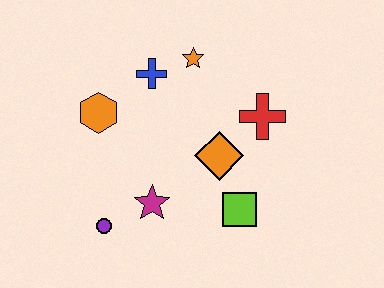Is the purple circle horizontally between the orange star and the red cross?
No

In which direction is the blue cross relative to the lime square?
The blue cross is above the lime square.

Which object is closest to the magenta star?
The purple circle is closest to the magenta star.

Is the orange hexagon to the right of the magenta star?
No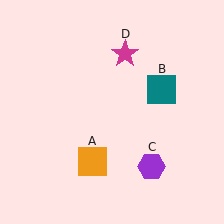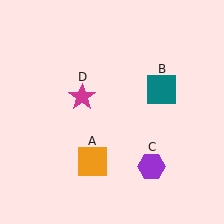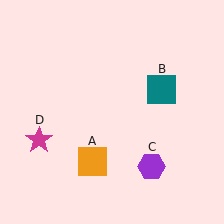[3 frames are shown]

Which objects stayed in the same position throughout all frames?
Orange square (object A) and teal square (object B) and purple hexagon (object C) remained stationary.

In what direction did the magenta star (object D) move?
The magenta star (object D) moved down and to the left.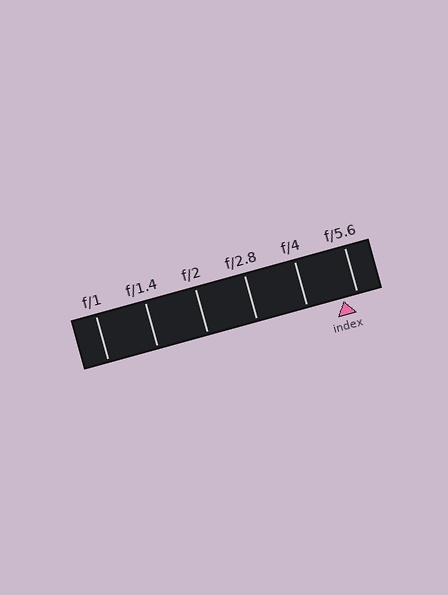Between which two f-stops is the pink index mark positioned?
The index mark is between f/4 and f/5.6.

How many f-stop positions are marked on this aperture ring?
There are 6 f-stop positions marked.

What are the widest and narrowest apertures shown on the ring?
The widest aperture shown is f/1 and the narrowest is f/5.6.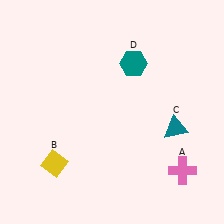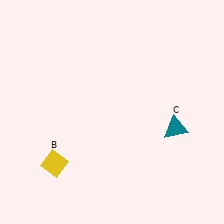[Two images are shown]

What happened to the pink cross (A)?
The pink cross (A) was removed in Image 2. It was in the bottom-right area of Image 1.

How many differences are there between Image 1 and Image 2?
There are 2 differences between the two images.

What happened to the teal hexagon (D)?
The teal hexagon (D) was removed in Image 2. It was in the top-right area of Image 1.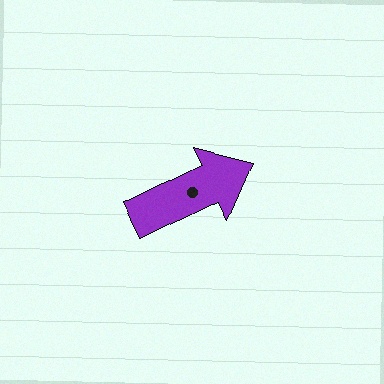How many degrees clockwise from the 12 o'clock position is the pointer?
Approximately 64 degrees.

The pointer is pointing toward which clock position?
Roughly 2 o'clock.